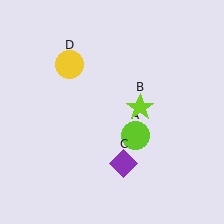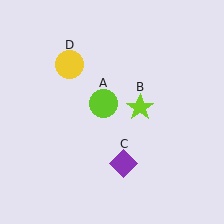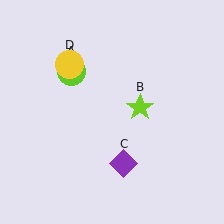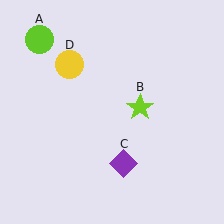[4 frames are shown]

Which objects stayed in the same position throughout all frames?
Lime star (object B) and purple diamond (object C) and yellow circle (object D) remained stationary.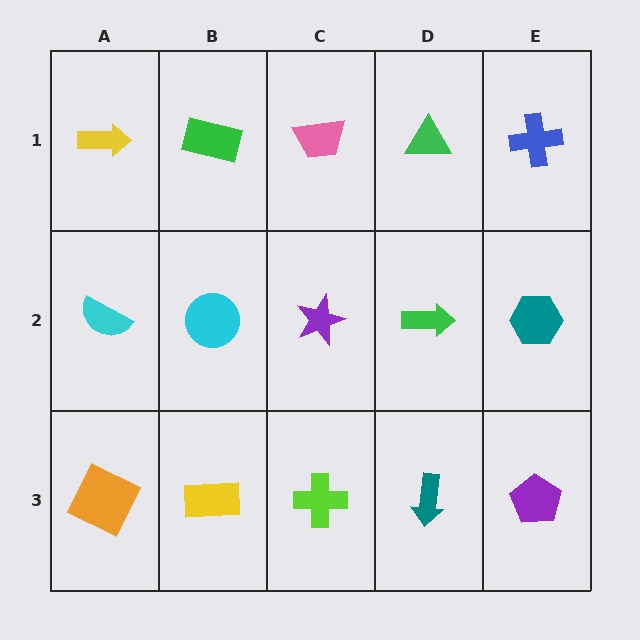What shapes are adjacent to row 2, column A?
A yellow arrow (row 1, column A), an orange square (row 3, column A), a cyan circle (row 2, column B).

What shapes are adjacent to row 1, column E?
A teal hexagon (row 2, column E), a green triangle (row 1, column D).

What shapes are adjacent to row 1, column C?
A purple star (row 2, column C), a green rectangle (row 1, column B), a green triangle (row 1, column D).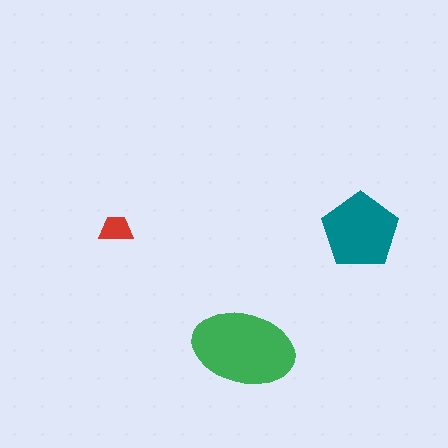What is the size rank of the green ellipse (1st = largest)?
1st.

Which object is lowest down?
The green ellipse is bottommost.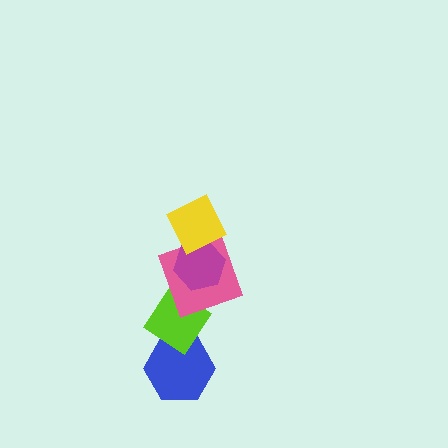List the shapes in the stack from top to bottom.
From top to bottom: the yellow square, the magenta hexagon, the pink square, the lime diamond, the blue hexagon.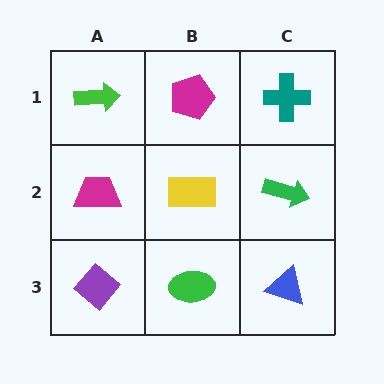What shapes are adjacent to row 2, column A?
A green arrow (row 1, column A), a purple diamond (row 3, column A), a yellow rectangle (row 2, column B).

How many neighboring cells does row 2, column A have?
3.